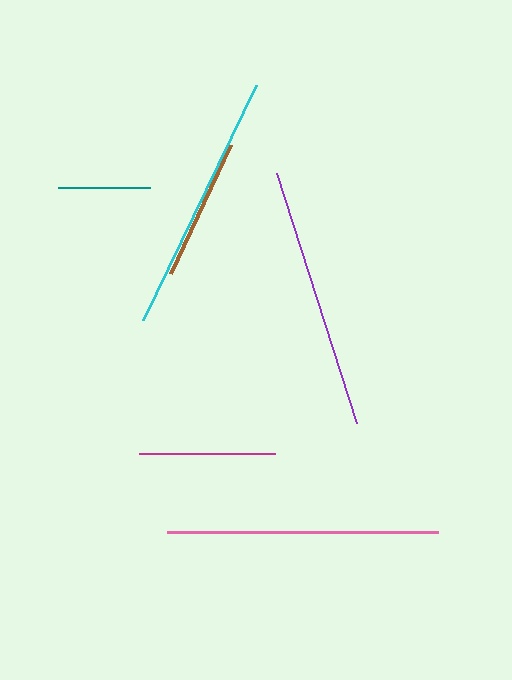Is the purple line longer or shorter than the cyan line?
The purple line is longer than the cyan line.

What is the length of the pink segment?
The pink segment is approximately 271 pixels long.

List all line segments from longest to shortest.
From longest to shortest: pink, purple, cyan, brown, magenta, teal.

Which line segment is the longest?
The pink line is the longest at approximately 271 pixels.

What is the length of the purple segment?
The purple segment is approximately 261 pixels long.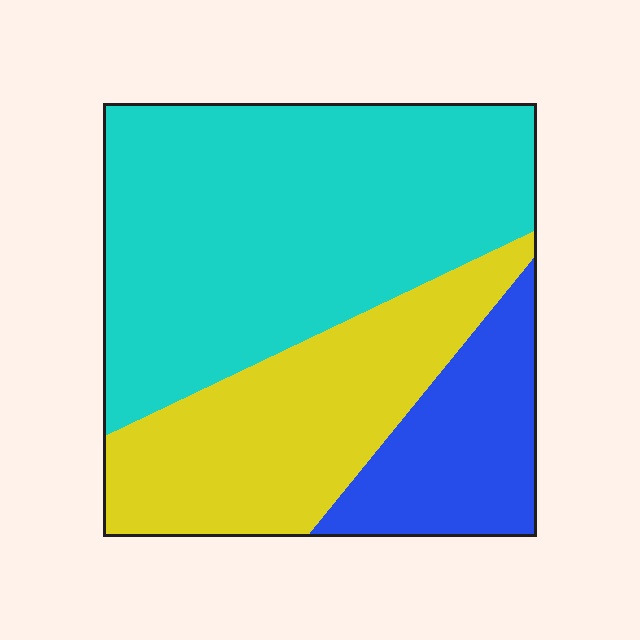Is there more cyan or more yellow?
Cyan.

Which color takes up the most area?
Cyan, at roughly 55%.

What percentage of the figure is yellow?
Yellow covers roughly 30% of the figure.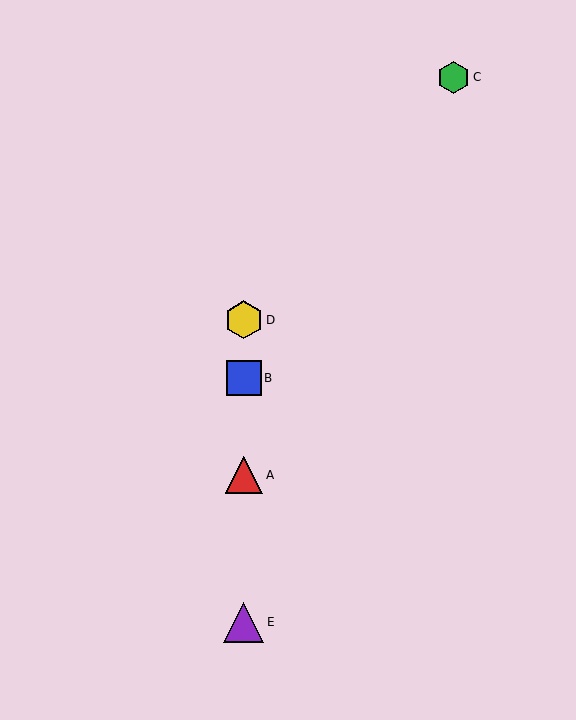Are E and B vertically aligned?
Yes, both are at x≈244.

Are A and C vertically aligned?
No, A is at x≈244 and C is at x≈453.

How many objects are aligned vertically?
4 objects (A, B, D, E) are aligned vertically.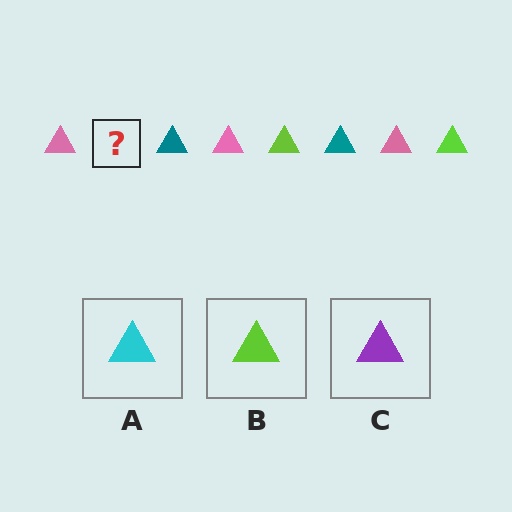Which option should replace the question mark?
Option B.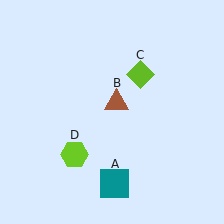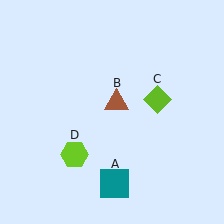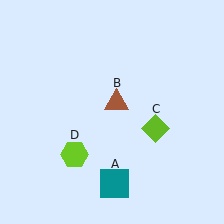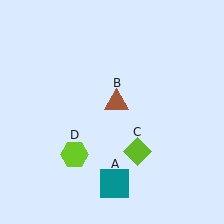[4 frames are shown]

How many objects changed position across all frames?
1 object changed position: lime diamond (object C).